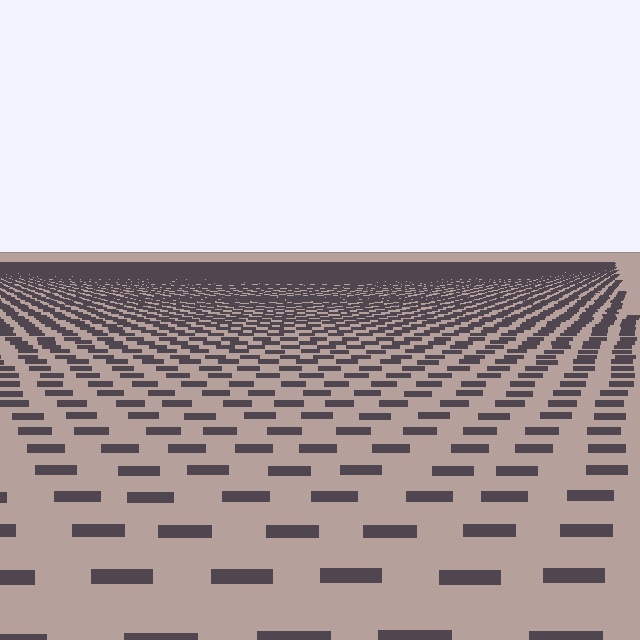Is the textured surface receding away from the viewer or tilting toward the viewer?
The surface is receding away from the viewer. Texture elements get smaller and denser toward the top.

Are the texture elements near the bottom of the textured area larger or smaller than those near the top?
Larger. Near the bottom, elements are closer to the viewer and appear at a bigger on-screen size.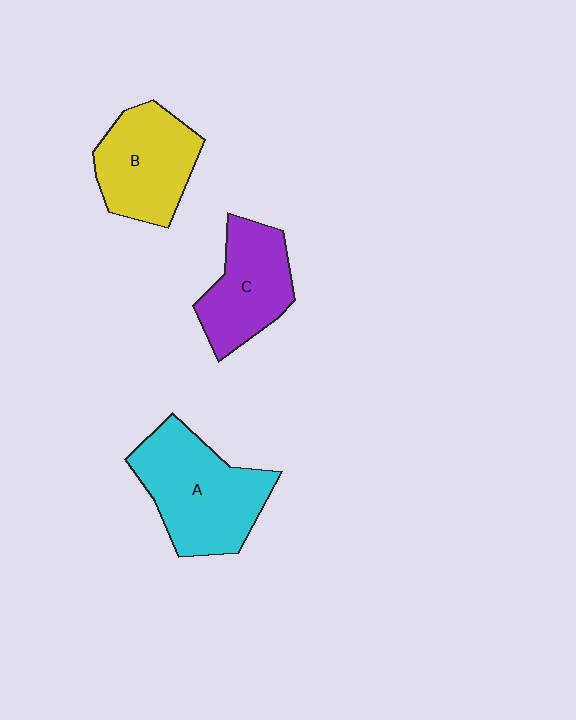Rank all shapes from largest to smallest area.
From largest to smallest: A (cyan), B (yellow), C (purple).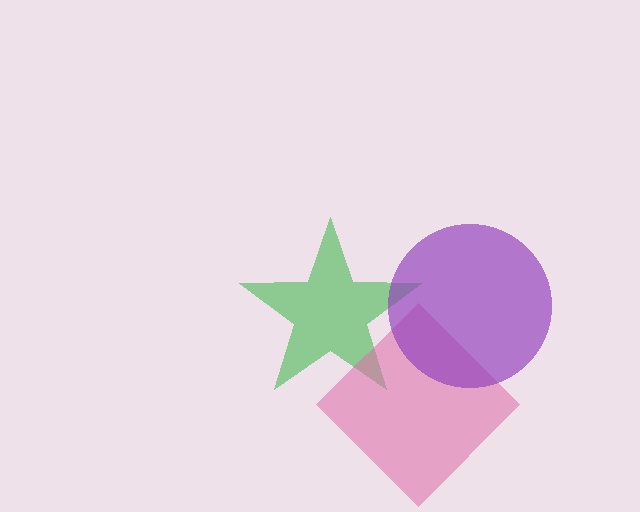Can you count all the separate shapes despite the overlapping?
Yes, there are 3 separate shapes.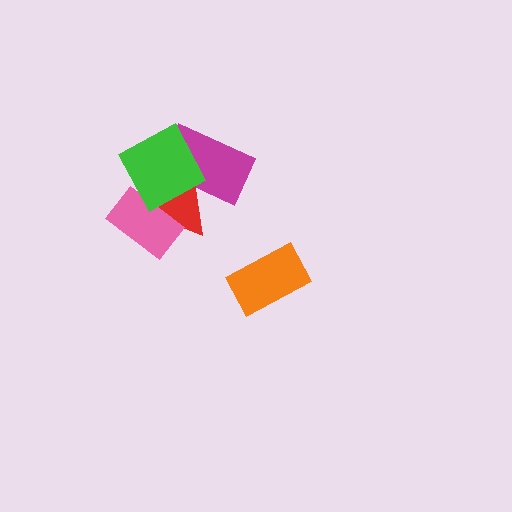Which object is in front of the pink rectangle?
The green diamond is in front of the pink rectangle.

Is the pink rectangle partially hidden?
Yes, it is partially covered by another shape.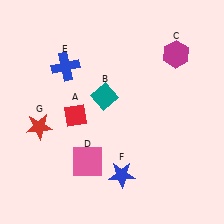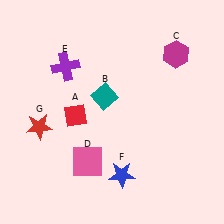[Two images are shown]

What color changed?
The cross (E) changed from blue in Image 1 to purple in Image 2.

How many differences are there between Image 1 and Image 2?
There is 1 difference between the two images.